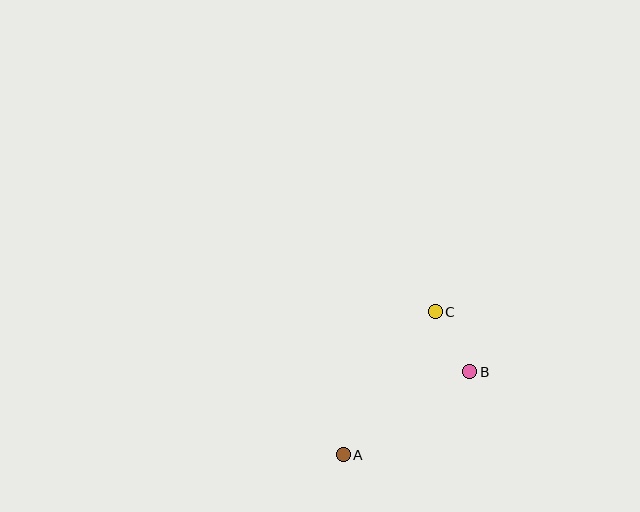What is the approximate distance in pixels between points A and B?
The distance between A and B is approximately 152 pixels.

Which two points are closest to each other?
Points B and C are closest to each other.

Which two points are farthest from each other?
Points A and C are farthest from each other.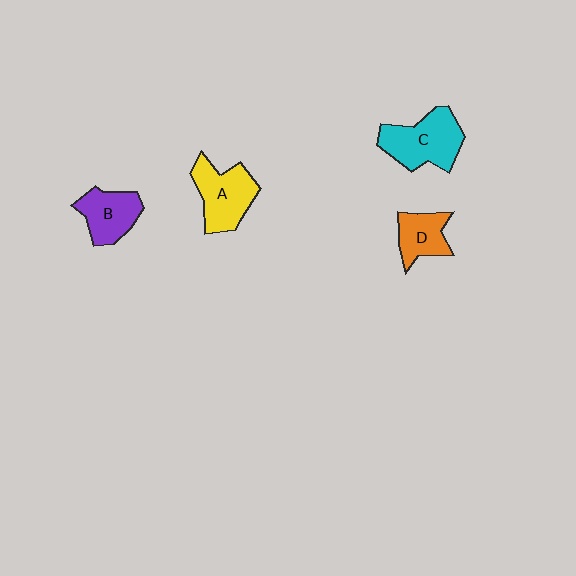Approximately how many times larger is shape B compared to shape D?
Approximately 1.2 times.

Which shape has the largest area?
Shape C (cyan).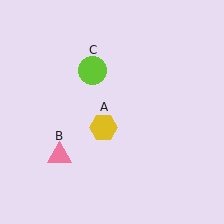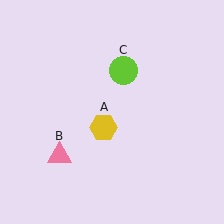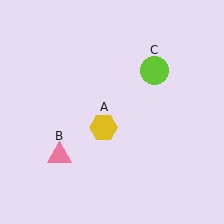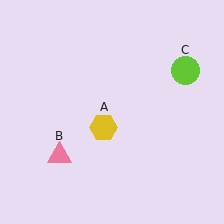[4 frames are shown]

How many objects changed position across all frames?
1 object changed position: lime circle (object C).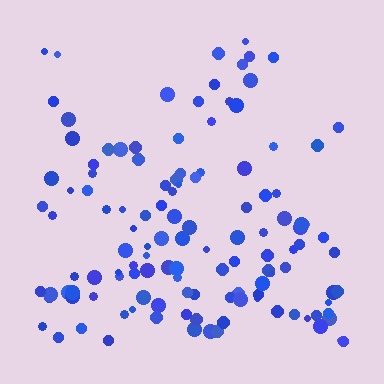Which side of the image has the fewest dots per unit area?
The top.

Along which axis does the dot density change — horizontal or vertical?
Vertical.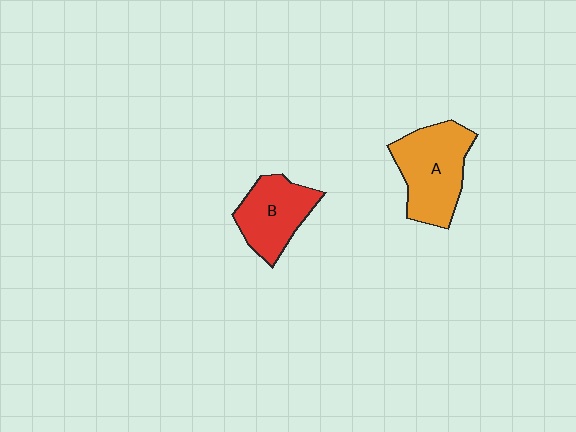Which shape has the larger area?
Shape A (orange).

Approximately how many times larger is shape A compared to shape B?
Approximately 1.3 times.